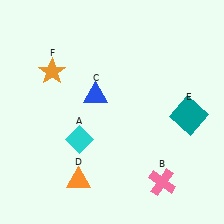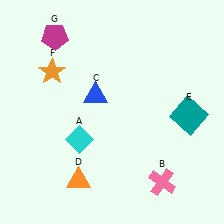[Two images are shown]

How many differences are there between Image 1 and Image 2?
There is 1 difference between the two images.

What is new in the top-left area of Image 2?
A magenta pentagon (G) was added in the top-left area of Image 2.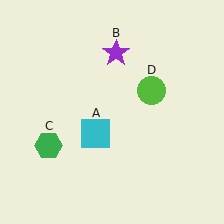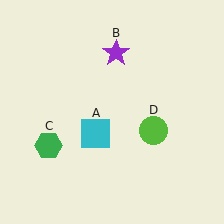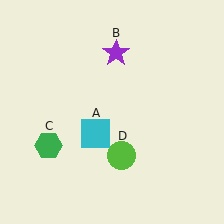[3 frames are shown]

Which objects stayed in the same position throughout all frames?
Cyan square (object A) and purple star (object B) and green hexagon (object C) remained stationary.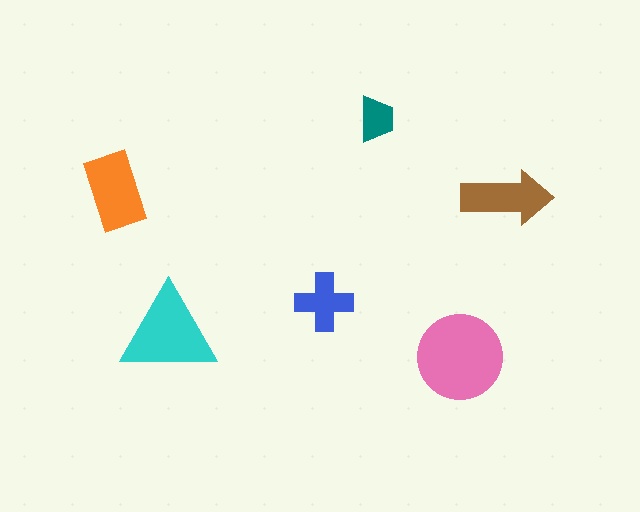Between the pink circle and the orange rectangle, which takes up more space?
The pink circle.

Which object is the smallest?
The teal trapezoid.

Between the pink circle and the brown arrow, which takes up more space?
The pink circle.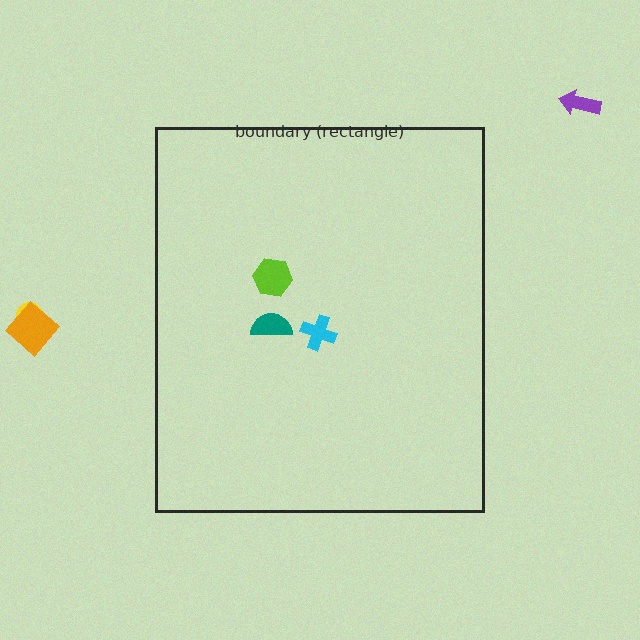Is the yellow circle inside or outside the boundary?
Outside.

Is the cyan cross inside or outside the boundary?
Inside.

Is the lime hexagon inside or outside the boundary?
Inside.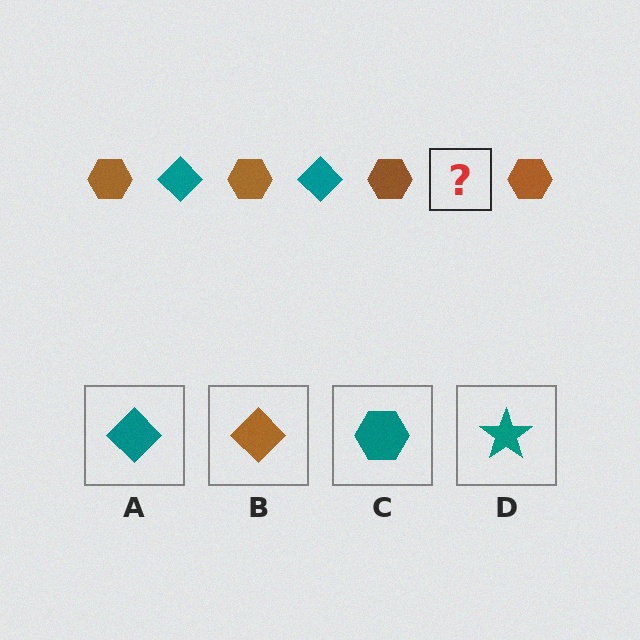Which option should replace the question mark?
Option A.